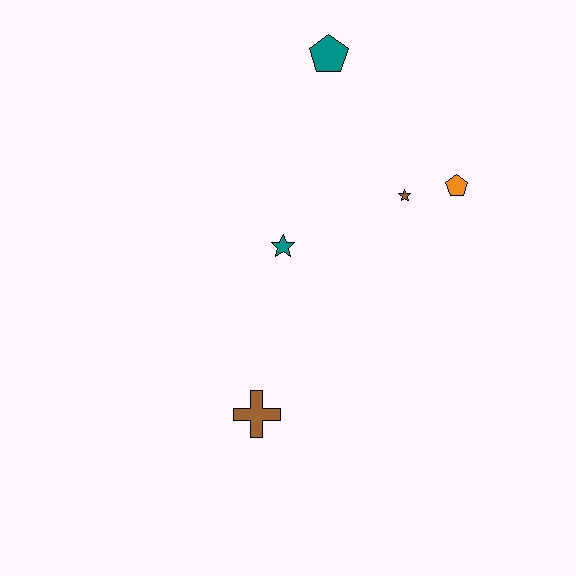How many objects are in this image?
There are 5 objects.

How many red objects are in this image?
There are no red objects.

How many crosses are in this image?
There is 1 cross.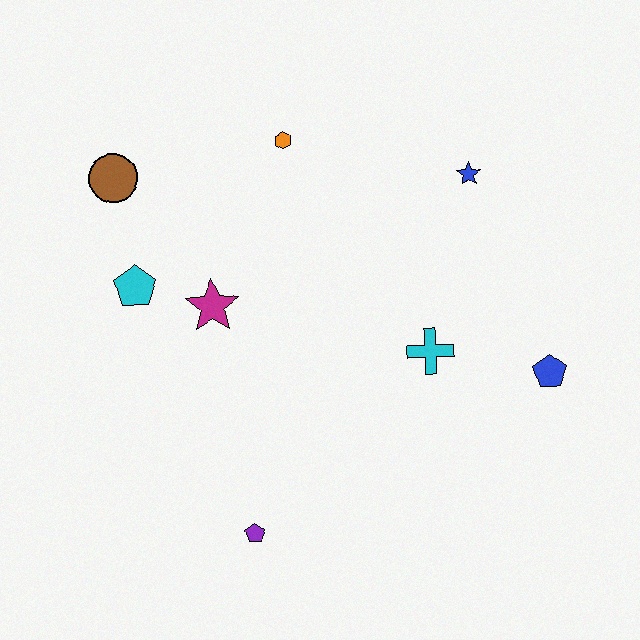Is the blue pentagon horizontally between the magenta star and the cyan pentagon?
No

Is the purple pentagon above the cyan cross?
No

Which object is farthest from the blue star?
The purple pentagon is farthest from the blue star.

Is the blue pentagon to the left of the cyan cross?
No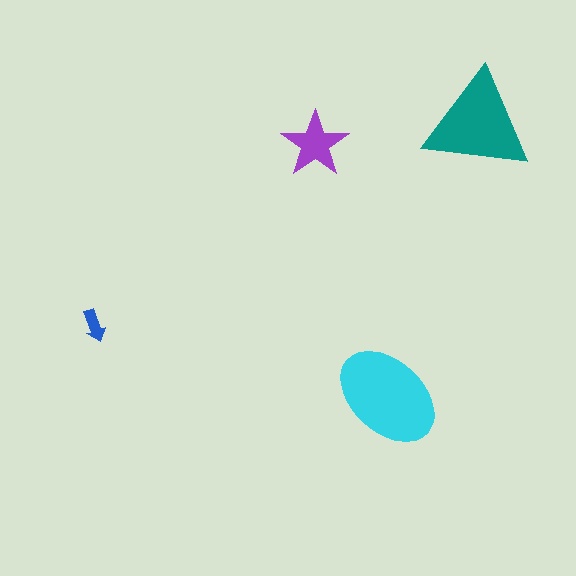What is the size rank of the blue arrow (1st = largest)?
4th.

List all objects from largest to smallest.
The cyan ellipse, the teal triangle, the purple star, the blue arrow.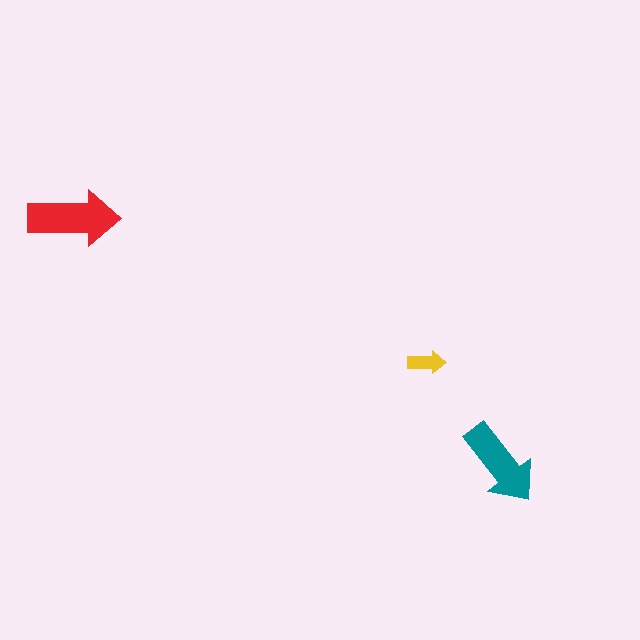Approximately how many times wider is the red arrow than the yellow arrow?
About 2.5 times wider.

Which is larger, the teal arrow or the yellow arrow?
The teal one.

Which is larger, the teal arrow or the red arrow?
The red one.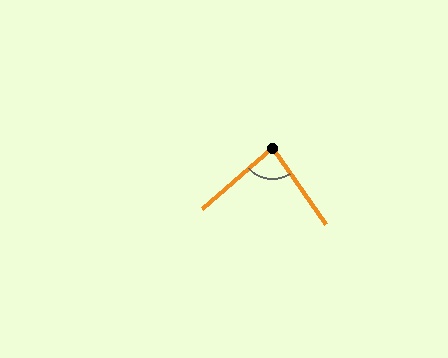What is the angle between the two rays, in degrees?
Approximately 83 degrees.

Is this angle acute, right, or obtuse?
It is acute.